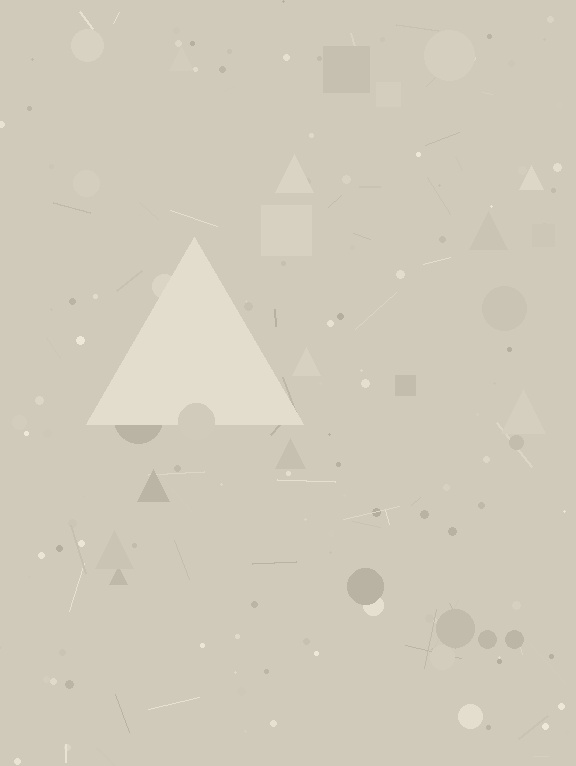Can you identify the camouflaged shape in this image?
The camouflaged shape is a triangle.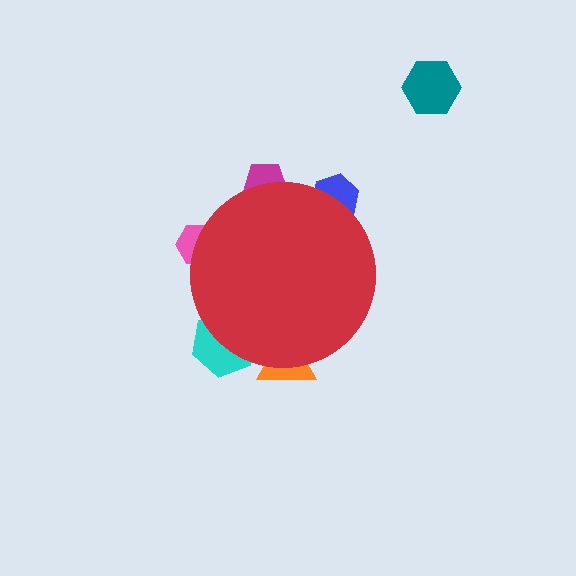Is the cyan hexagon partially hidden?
Yes, the cyan hexagon is partially hidden behind the red circle.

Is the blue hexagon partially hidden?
Yes, the blue hexagon is partially hidden behind the red circle.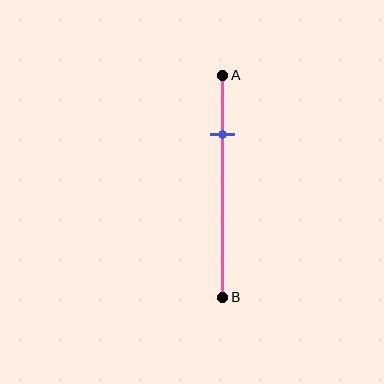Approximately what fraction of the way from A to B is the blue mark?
The blue mark is approximately 25% of the way from A to B.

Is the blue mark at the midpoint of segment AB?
No, the mark is at about 25% from A, not at the 50% midpoint.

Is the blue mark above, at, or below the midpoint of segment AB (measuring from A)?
The blue mark is above the midpoint of segment AB.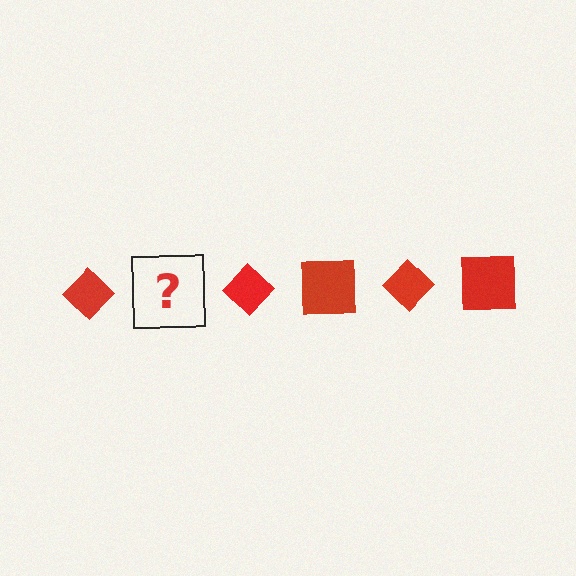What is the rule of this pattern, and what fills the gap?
The rule is that the pattern cycles through diamond, square shapes in red. The gap should be filled with a red square.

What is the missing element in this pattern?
The missing element is a red square.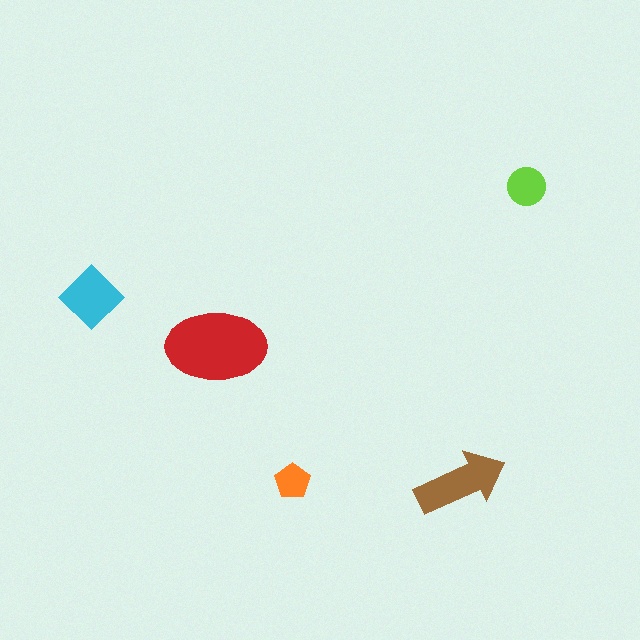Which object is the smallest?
The orange pentagon.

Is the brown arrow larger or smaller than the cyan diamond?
Larger.